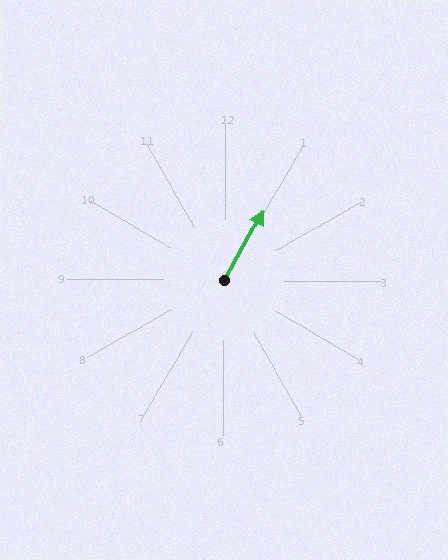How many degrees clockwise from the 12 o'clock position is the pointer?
Approximately 29 degrees.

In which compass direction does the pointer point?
Northeast.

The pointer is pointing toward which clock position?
Roughly 1 o'clock.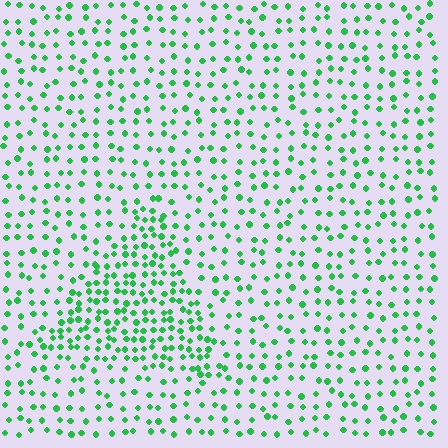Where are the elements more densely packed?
The elements are more densely packed inside the triangle boundary.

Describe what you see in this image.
The image contains small green elements arranged at two different densities. A triangle-shaped region is visible where the elements are more densely packed than the surrounding area.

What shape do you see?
I see a triangle.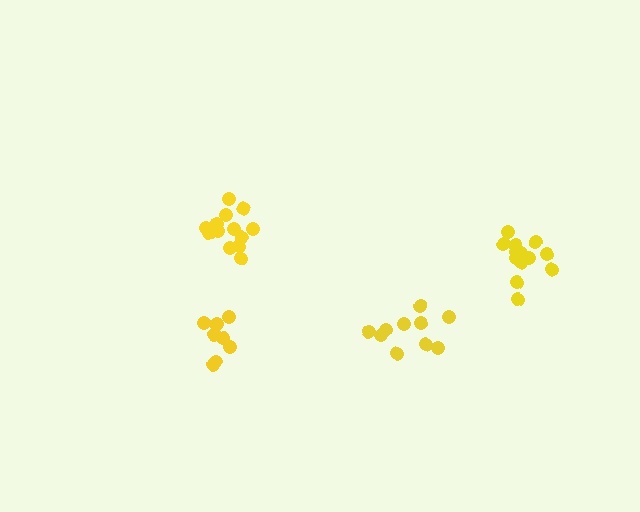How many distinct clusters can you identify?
There are 4 distinct clusters.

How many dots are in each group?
Group 1: 13 dots, Group 2: 13 dots, Group 3: 10 dots, Group 4: 9 dots (45 total).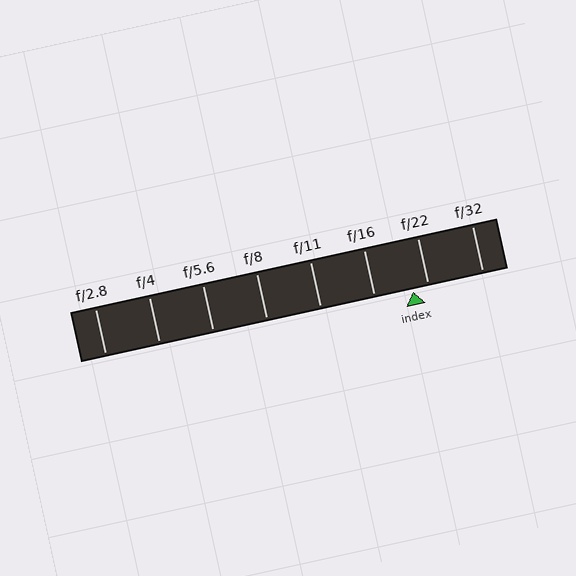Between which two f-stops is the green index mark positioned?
The index mark is between f/16 and f/22.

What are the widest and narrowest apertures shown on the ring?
The widest aperture shown is f/2.8 and the narrowest is f/32.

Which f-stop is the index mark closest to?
The index mark is closest to f/22.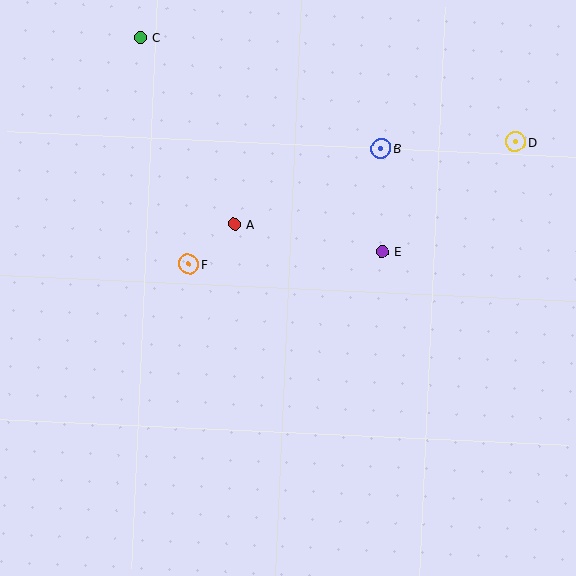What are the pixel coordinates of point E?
Point E is at (382, 251).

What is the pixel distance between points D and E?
The distance between D and E is 173 pixels.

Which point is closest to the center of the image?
Point A at (234, 224) is closest to the center.